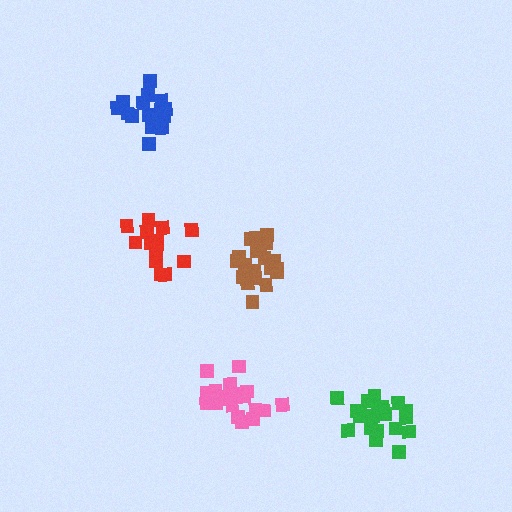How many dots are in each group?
Group 1: 20 dots, Group 2: 16 dots, Group 3: 20 dots, Group 4: 20 dots, Group 5: 15 dots (91 total).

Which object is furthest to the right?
The green cluster is rightmost.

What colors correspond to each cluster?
The clusters are colored: pink, blue, brown, green, red.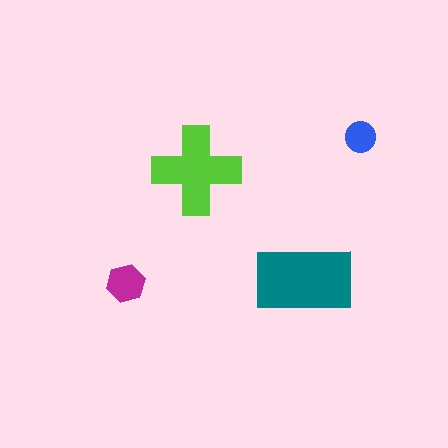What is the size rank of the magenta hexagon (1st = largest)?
3rd.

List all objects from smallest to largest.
The blue circle, the magenta hexagon, the lime cross, the teal rectangle.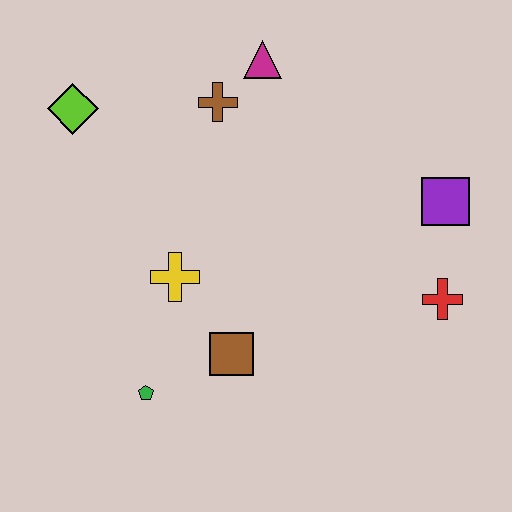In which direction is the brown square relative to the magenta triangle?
The brown square is below the magenta triangle.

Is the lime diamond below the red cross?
No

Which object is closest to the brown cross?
The magenta triangle is closest to the brown cross.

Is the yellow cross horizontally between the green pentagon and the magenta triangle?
Yes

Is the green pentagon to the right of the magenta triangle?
No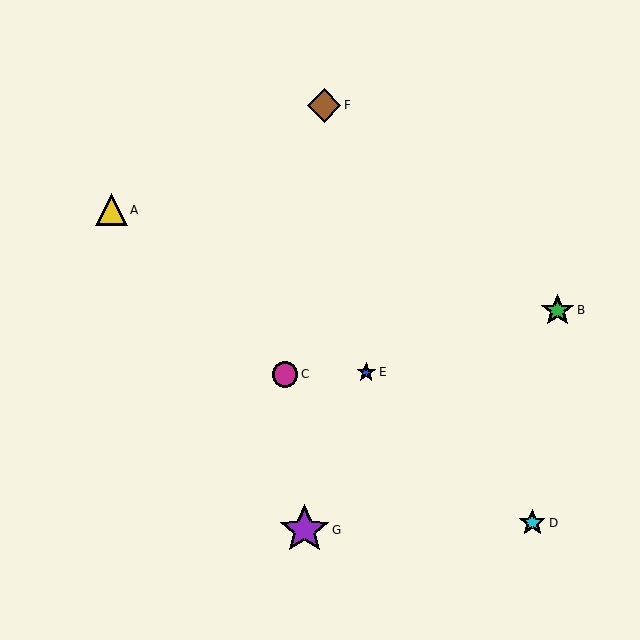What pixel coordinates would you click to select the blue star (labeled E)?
Click at (366, 372) to select the blue star E.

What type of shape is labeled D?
Shape D is a cyan star.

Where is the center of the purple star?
The center of the purple star is at (304, 530).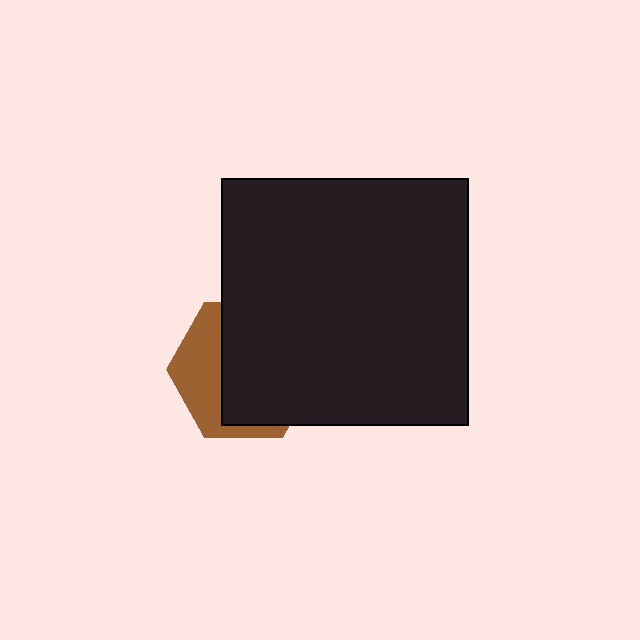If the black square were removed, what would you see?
You would see the complete brown hexagon.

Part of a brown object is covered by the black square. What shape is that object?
It is a hexagon.